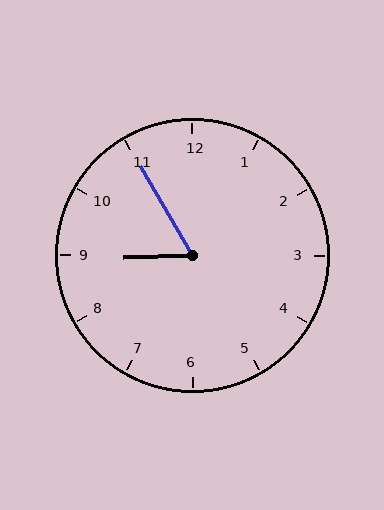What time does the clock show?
8:55.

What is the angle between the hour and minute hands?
Approximately 62 degrees.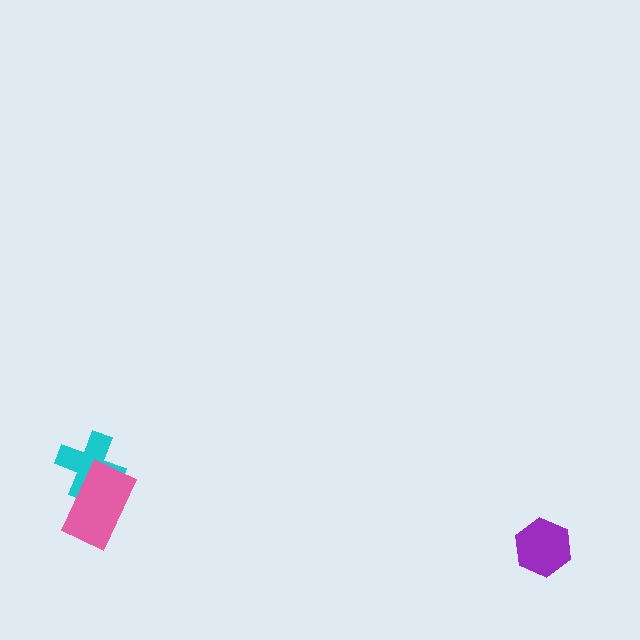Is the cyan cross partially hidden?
Yes, it is partially covered by another shape.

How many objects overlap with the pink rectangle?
1 object overlaps with the pink rectangle.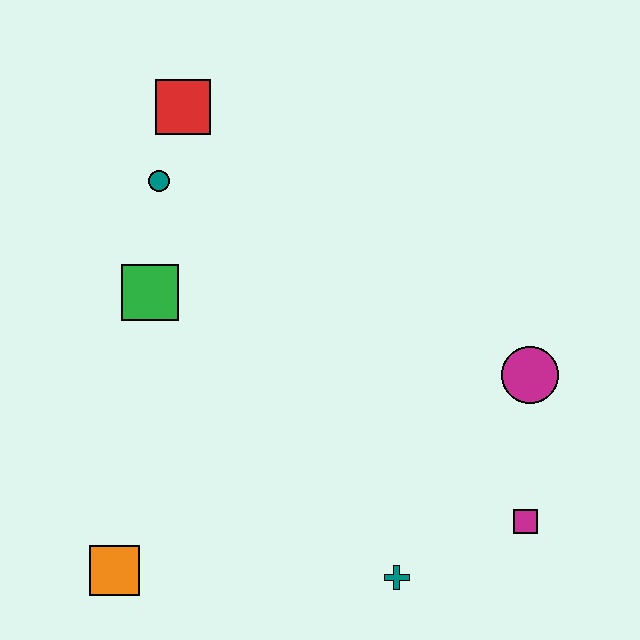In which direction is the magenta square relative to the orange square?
The magenta square is to the right of the orange square.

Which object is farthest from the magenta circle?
The orange square is farthest from the magenta circle.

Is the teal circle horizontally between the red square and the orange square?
Yes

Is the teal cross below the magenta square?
Yes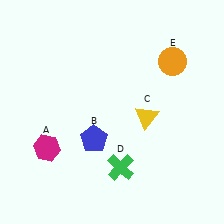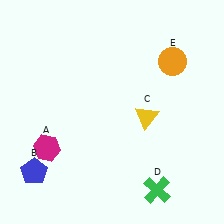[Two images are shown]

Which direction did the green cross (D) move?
The green cross (D) moved right.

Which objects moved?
The objects that moved are: the blue pentagon (B), the green cross (D).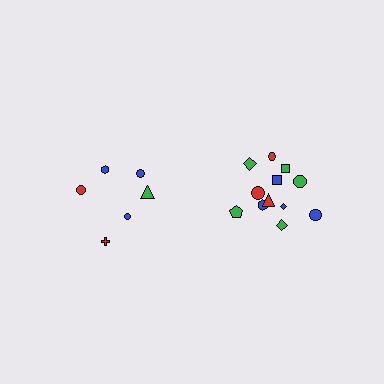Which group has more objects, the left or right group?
The right group.